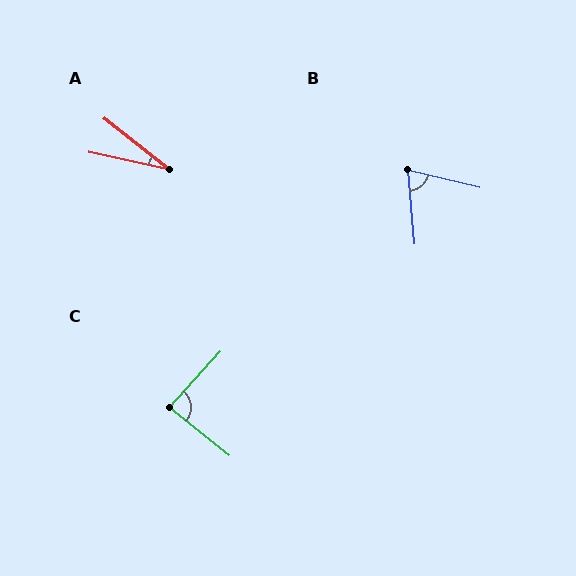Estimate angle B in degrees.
Approximately 71 degrees.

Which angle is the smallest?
A, at approximately 26 degrees.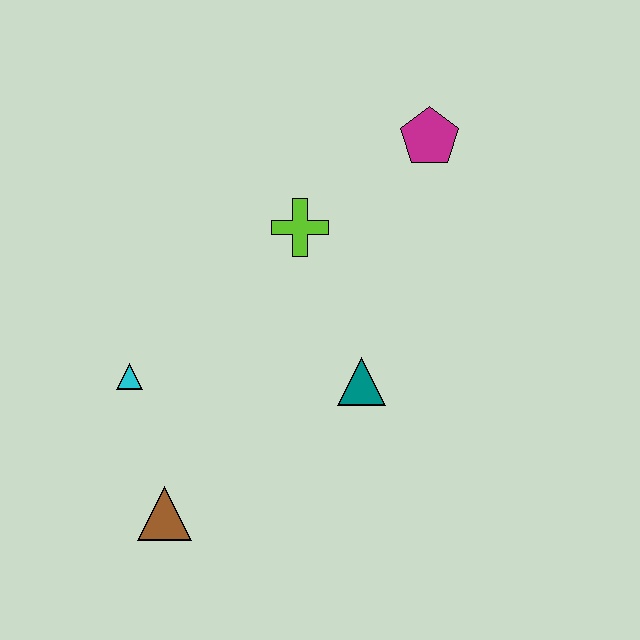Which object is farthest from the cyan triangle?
The magenta pentagon is farthest from the cyan triangle.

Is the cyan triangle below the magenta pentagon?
Yes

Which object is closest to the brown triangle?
The cyan triangle is closest to the brown triangle.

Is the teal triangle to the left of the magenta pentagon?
Yes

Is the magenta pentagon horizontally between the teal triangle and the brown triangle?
No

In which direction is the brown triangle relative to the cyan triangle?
The brown triangle is below the cyan triangle.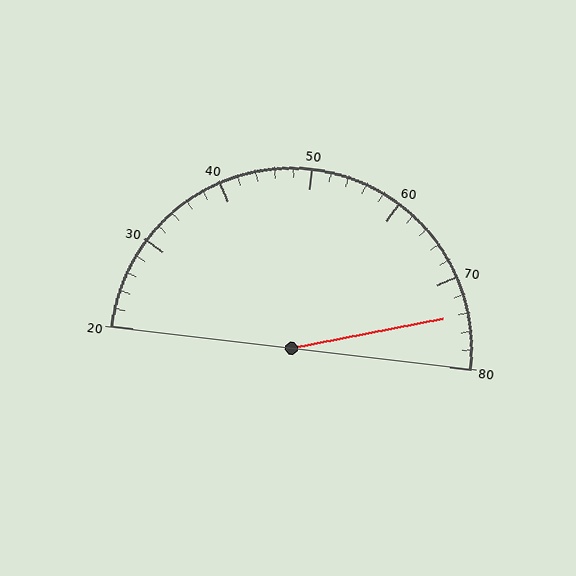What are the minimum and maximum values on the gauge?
The gauge ranges from 20 to 80.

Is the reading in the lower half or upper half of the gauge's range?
The reading is in the upper half of the range (20 to 80).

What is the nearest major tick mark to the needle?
The nearest major tick mark is 70.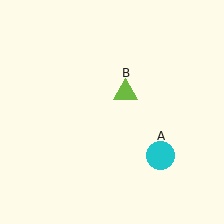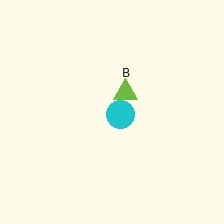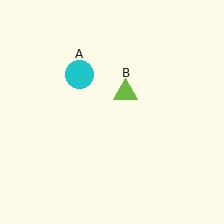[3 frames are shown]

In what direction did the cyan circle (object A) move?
The cyan circle (object A) moved up and to the left.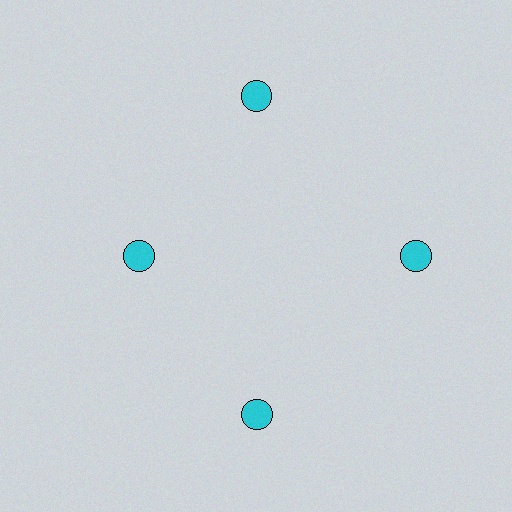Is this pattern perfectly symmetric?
No. The 4 cyan circles are arranged in a ring, but one element near the 9 o'clock position is pulled inward toward the center, breaking the 4-fold rotational symmetry.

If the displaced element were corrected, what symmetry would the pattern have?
It would have 4-fold rotational symmetry — the pattern would map onto itself every 90 degrees.